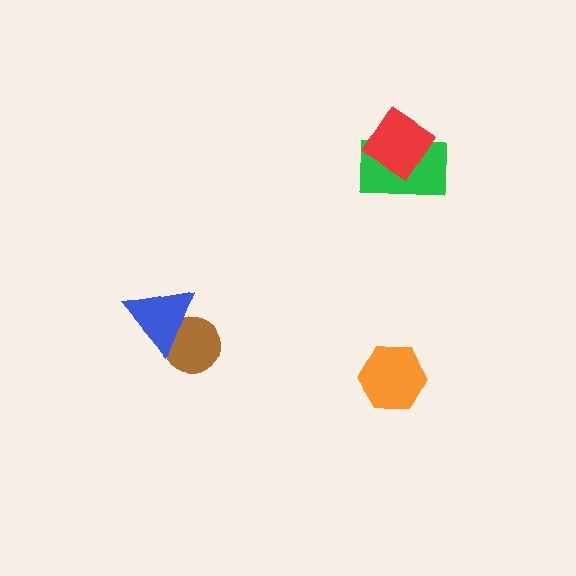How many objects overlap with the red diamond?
1 object overlaps with the red diamond.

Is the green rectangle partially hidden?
Yes, it is partially covered by another shape.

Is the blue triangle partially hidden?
No, no other shape covers it.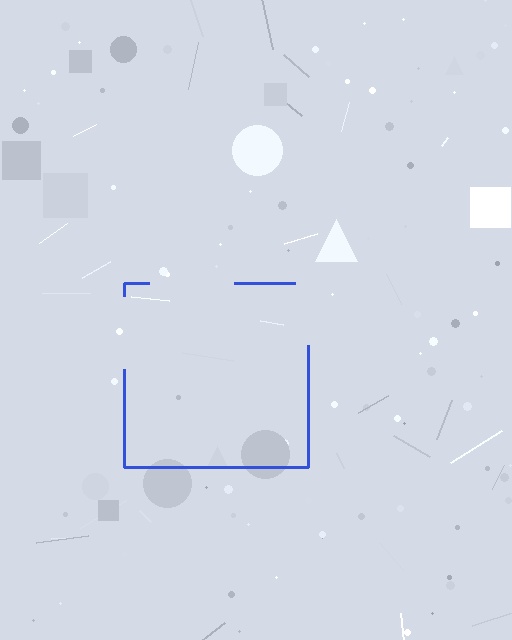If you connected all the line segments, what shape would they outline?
They would outline a square.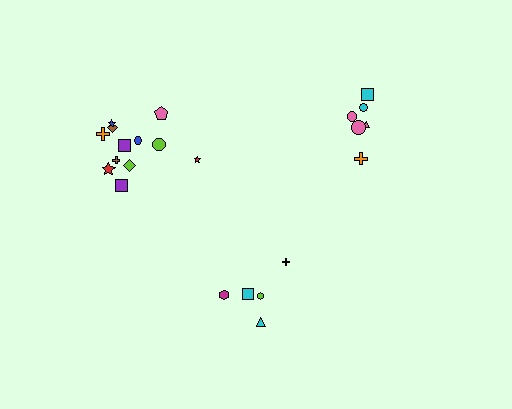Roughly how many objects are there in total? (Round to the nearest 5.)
Roughly 25 objects in total.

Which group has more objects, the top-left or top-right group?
The top-left group.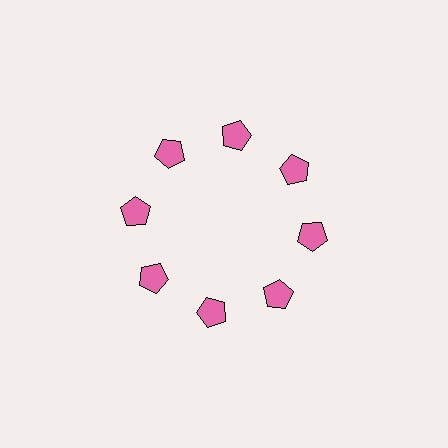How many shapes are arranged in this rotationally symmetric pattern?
There are 8 shapes, arranged in 8 groups of 1.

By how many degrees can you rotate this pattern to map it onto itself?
The pattern maps onto itself every 45 degrees of rotation.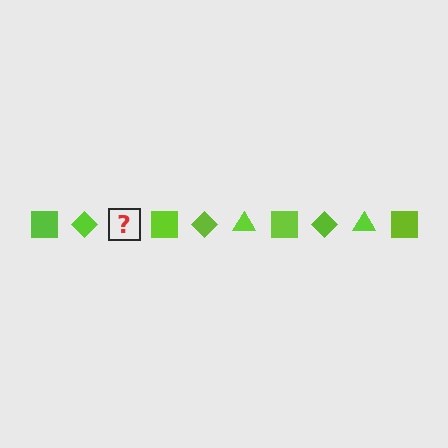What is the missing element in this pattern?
The missing element is a lime triangle.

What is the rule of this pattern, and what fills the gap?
The rule is that the pattern cycles through square, diamond, triangle shapes in lime. The gap should be filled with a lime triangle.